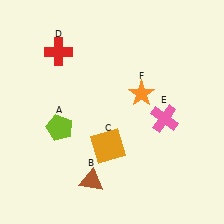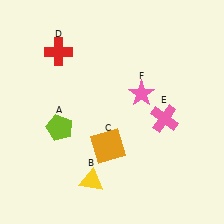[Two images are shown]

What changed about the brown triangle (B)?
In Image 1, B is brown. In Image 2, it changed to yellow.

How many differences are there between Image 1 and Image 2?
There are 2 differences between the two images.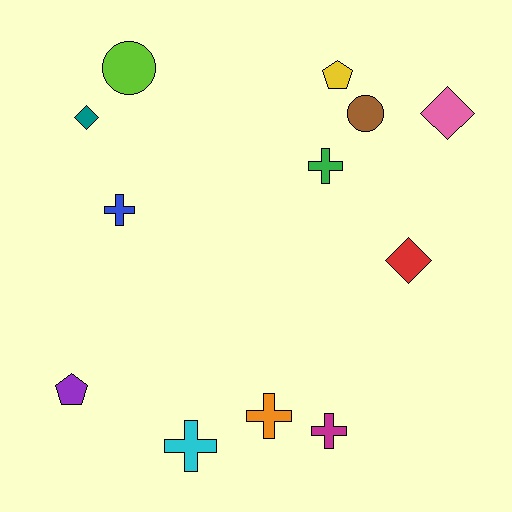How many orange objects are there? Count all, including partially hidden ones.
There is 1 orange object.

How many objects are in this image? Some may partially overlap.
There are 12 objects.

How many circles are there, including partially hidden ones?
There are 2 circles.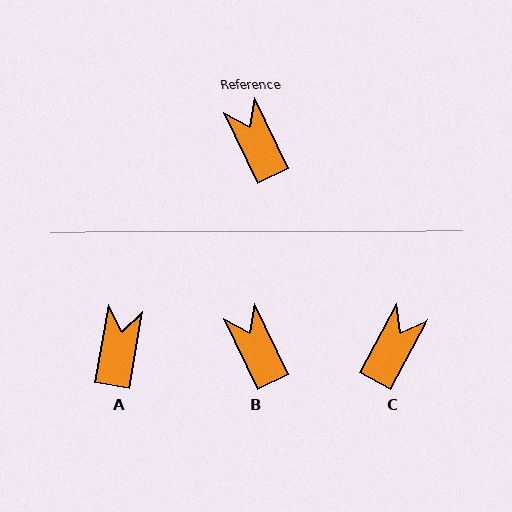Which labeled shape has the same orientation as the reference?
B.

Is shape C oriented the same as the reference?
No, it is off by about 54 degrees.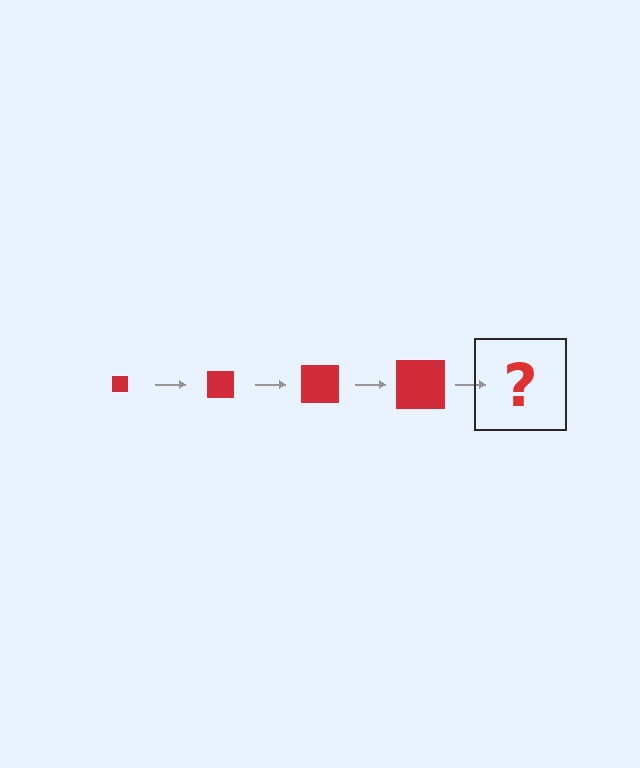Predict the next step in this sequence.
The next step is a red square, larger than the previous one.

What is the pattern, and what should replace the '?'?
The pattern is that the square gets progressively larger each step. The '?' should be a red square, larger than the previous one.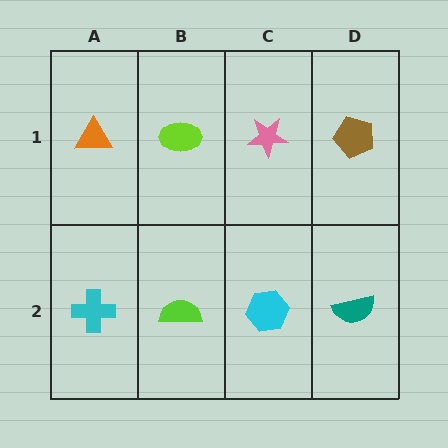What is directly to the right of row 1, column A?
A lime ellipse.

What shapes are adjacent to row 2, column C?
A pink star (row 1, column C), a lime semicircle (row 2, column B), a teal semicircle (row 2, column D).